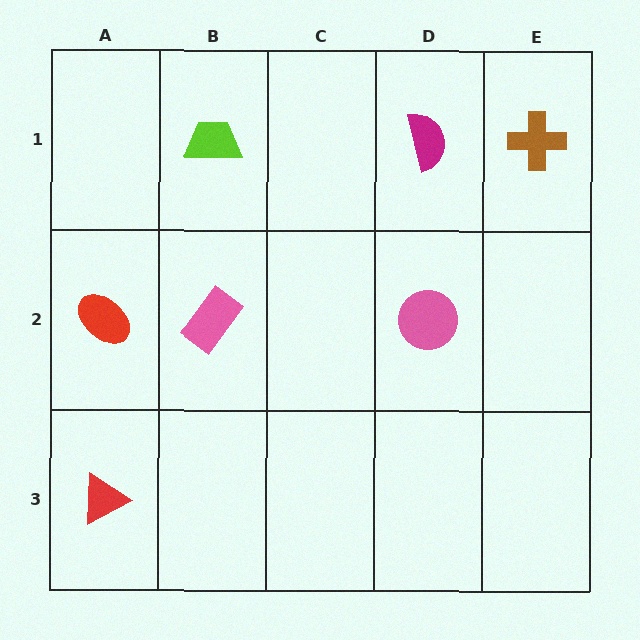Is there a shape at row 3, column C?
No, that cell is empty.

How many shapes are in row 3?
1 shape.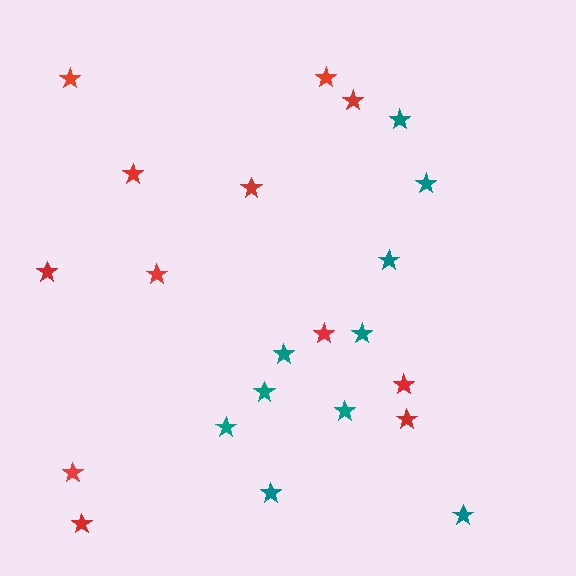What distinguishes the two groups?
There are 2 groups: one group of teal stars (10) and one group of red stars (12).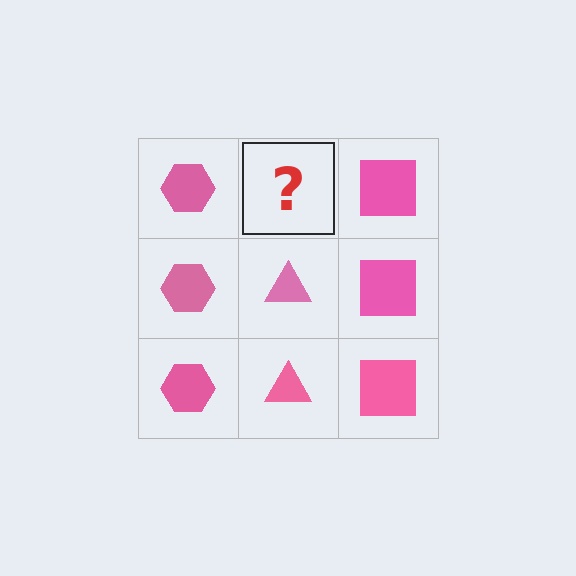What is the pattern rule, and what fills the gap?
The rule is that each column has a consistent shape. The gap should be filled with a pink triangle.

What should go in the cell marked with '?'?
The missing cell should contain a pink triangle.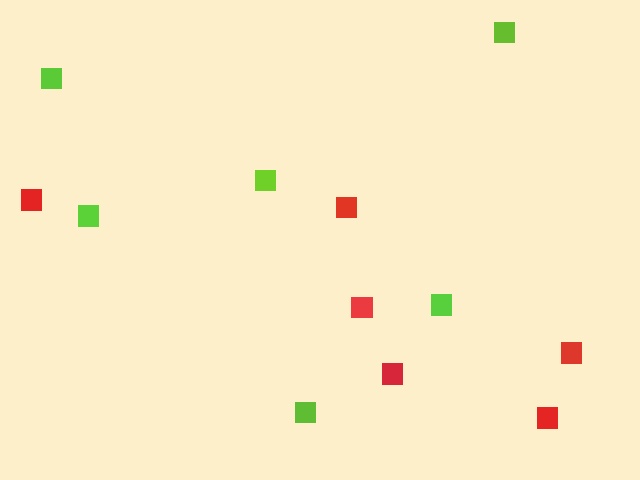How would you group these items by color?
There are 2 groups: one group of red squares (6) and one group of lime squares (6).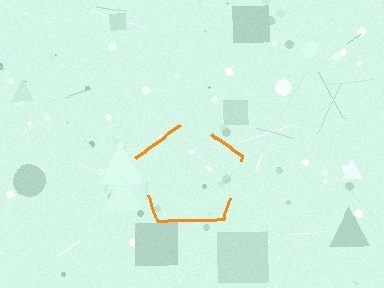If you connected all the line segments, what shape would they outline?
They would outline a pentagon.